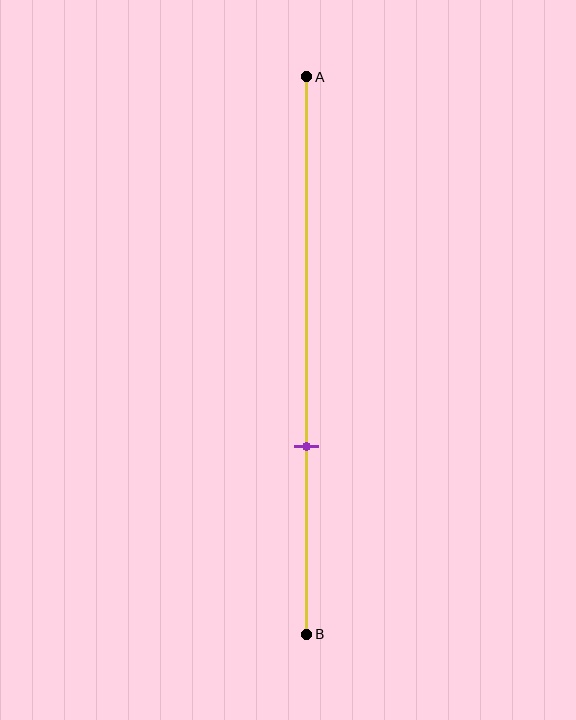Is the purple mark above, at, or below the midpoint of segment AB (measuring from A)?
The purple mark is below the midpoint of segment AB.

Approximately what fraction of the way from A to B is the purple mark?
The purple mark is approximately 65% of the way from A to B.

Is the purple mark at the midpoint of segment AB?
No, the mark is at about 65% from A, not at the 50% midpoint.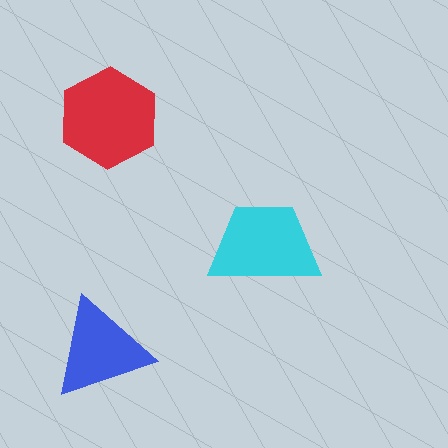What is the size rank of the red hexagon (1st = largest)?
1st.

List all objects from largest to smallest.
The red hexagon, the cyan trapezoid, the blue triangle.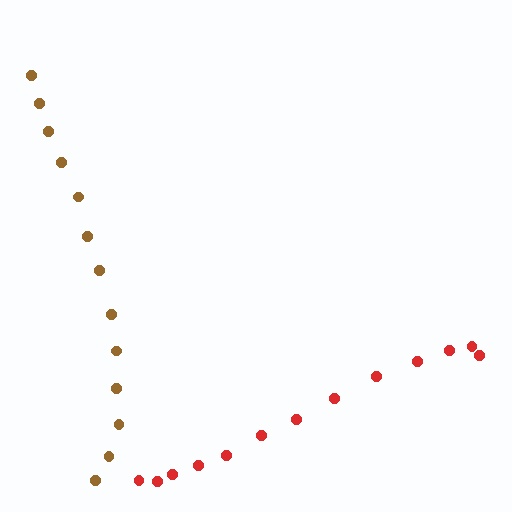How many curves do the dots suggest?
There are 2 distinct paths.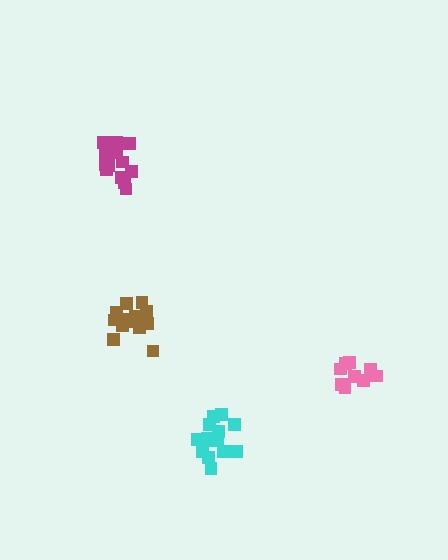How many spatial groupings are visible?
There are 4 spatial groupings.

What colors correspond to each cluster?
The clusters are colored: brown, cyan, magenta, pink.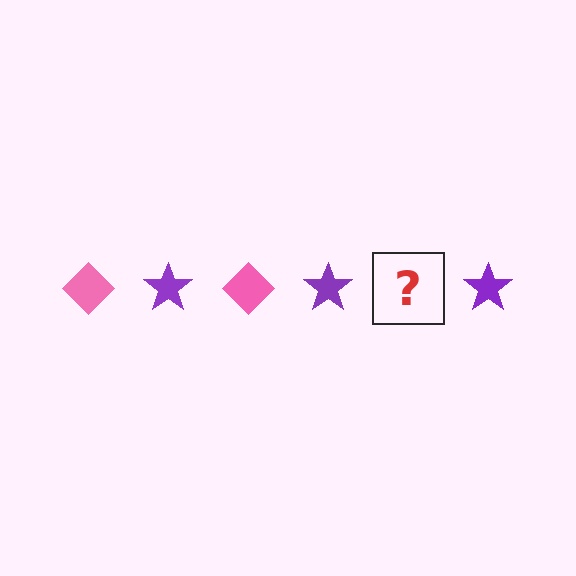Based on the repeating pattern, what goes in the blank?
The blank should be a pink diamond.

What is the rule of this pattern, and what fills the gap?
The rule is that the pattern alternates between pink diamond and purple star. The gap should be filled with a pink diamond.